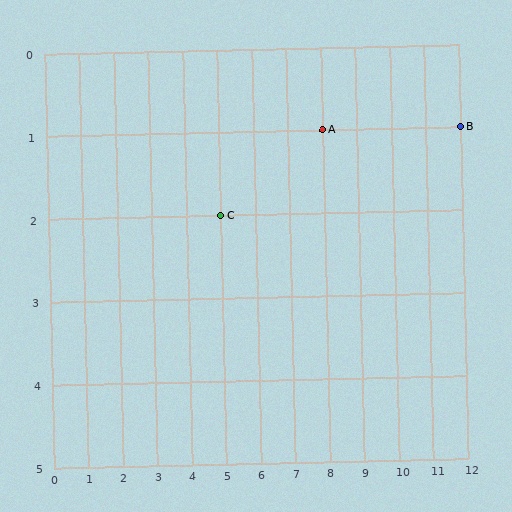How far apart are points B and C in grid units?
Points B and C are 7 columns and 1 row apart (about 7.1 grid units diagonally).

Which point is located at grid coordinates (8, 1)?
Point A is at (8, 1).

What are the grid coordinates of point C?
Point C is at grid coordinates (5, 2).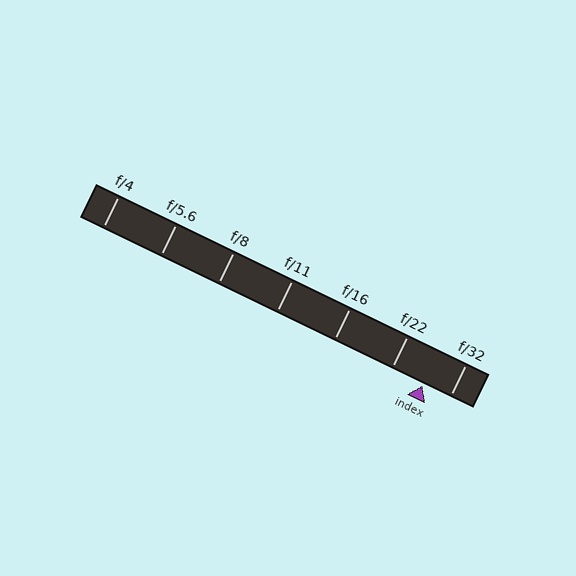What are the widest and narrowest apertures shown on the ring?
The widest aperture shown is f/4 and the narrowest is f/32.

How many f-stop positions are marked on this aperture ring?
There are 7 f-stop positions marked.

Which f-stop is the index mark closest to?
The index mark is closest to f/32.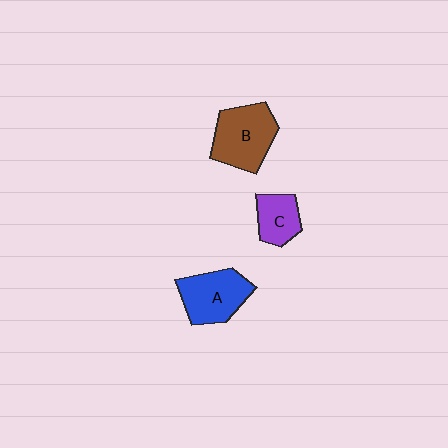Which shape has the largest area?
Shape B (brown).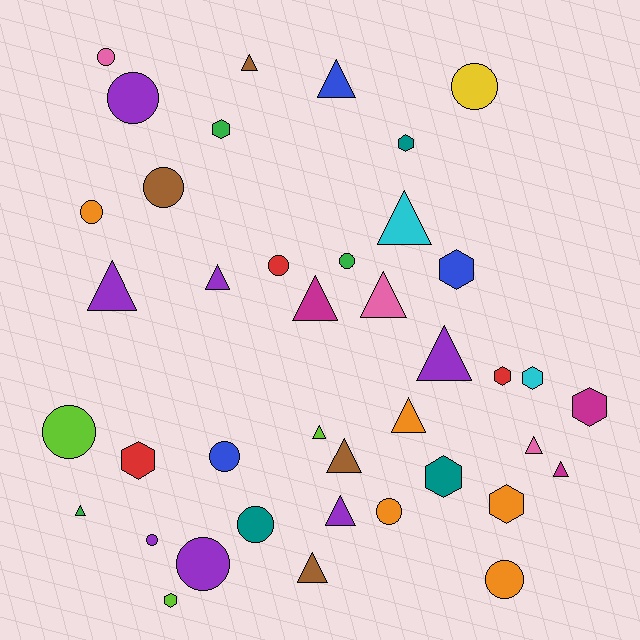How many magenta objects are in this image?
There are 3 magenta objects.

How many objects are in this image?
There are 40 objects.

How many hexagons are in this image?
There are 10 hexagons.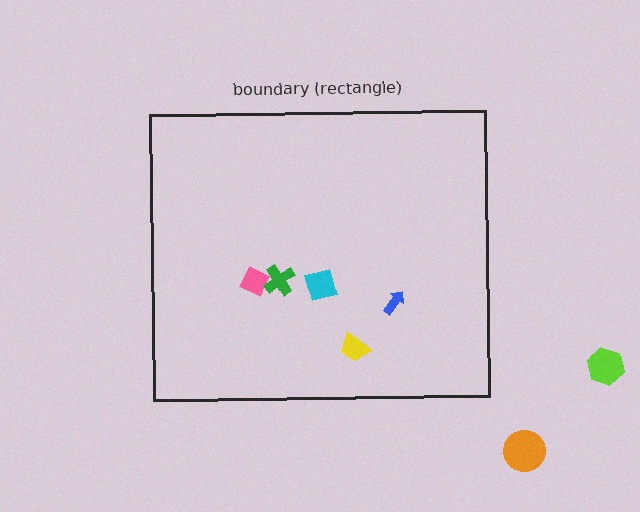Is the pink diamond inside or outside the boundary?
Inside.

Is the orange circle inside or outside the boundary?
Outside.